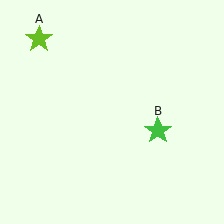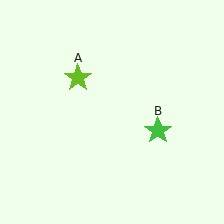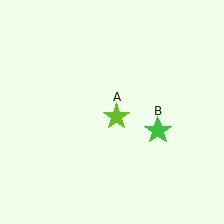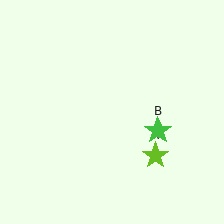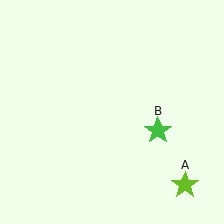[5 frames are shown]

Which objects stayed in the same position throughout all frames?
Green star (object B) remained stationary.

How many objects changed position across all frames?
1 object changed position: lime star (object A).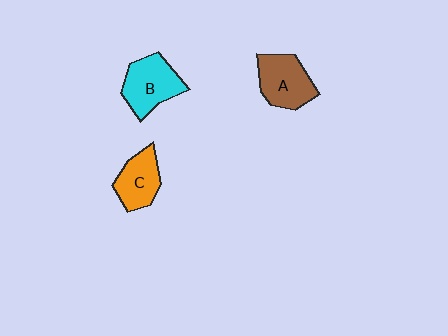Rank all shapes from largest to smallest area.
From largest to smallest: B (cyan), A (brown), C (orange).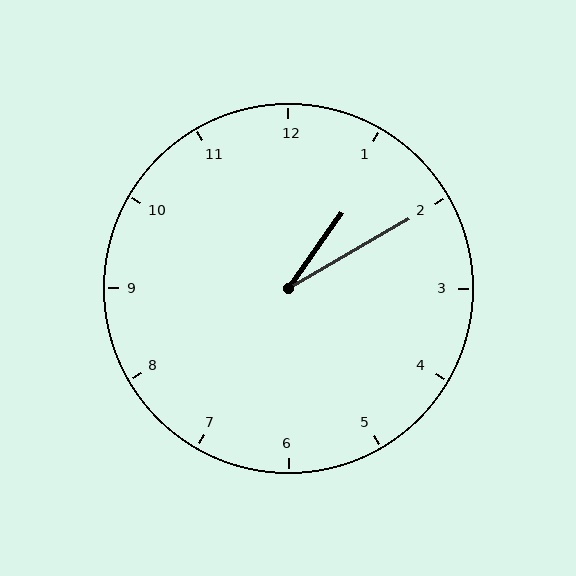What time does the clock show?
1:10.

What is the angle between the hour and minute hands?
Approximately 25 degrees.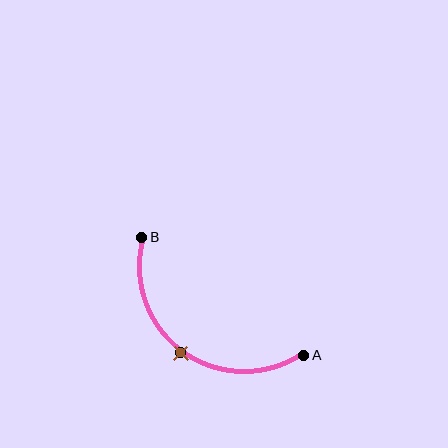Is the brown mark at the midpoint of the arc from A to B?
Yes. The brown mark lies on the arc at equal arc-length from both A and B — it is the arc midpoint.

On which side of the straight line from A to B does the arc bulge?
The arc bulges below and to the left of the straight line connecting A and B.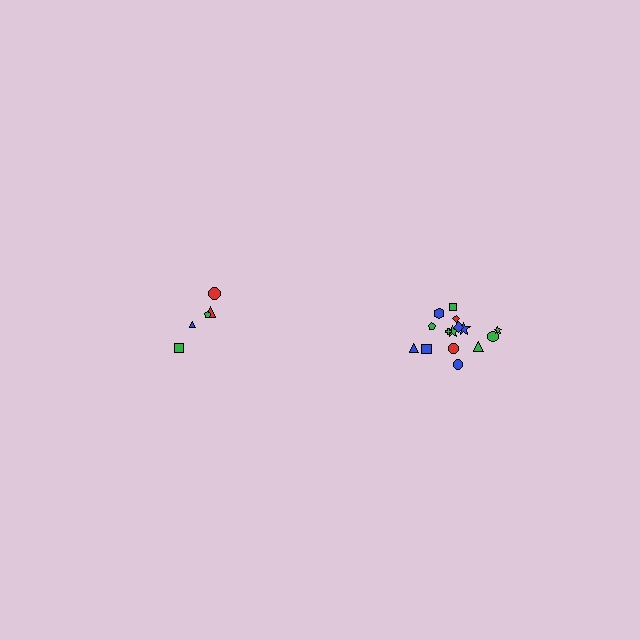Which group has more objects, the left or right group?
The right group.